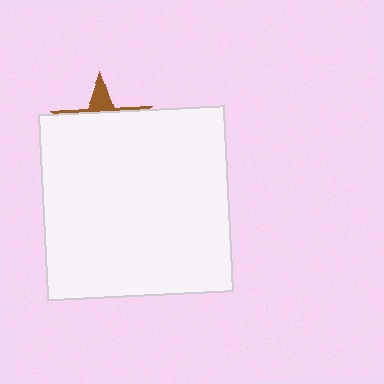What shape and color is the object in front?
The object in front is a white square.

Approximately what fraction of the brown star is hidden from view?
Roughly 75% of the brown star is hidden behind the white square.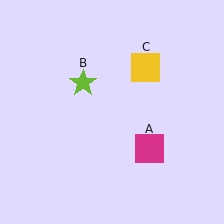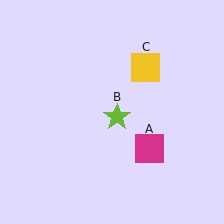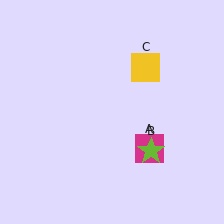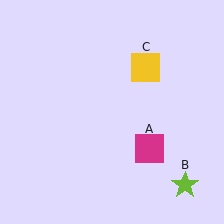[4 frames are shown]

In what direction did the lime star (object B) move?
The lime star (object B) moved down and to the right.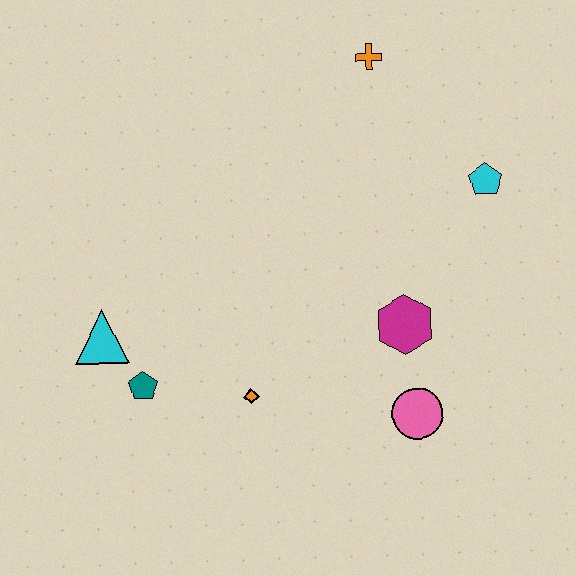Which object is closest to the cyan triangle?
The teal pentagon is closest to the cyan triangle.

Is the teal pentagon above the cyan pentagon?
No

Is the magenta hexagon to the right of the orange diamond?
Yes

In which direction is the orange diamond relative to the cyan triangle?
The orange diamond is to the right of the cyan triangle.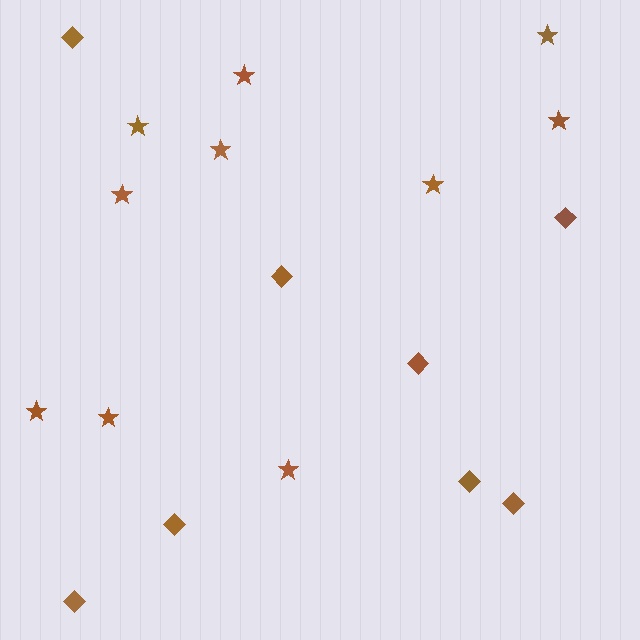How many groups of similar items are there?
There are 2 groups: one group of stars (10) and one group of diamonds (8).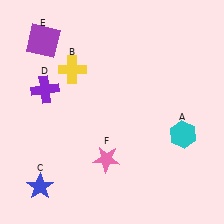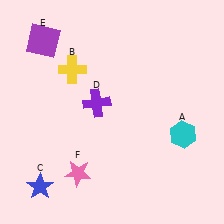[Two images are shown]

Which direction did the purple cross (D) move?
The purple cross (D) moved right.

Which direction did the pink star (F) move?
The pink star (F) moved left.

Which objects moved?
The objects that moved are: the purple cross (D), the pink star (F).